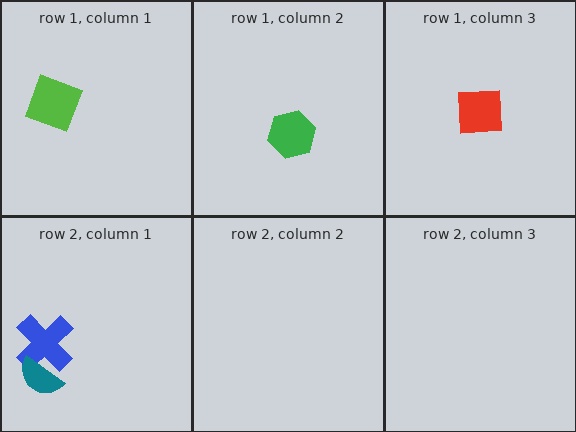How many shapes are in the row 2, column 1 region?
2.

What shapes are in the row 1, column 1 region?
The lime diamond.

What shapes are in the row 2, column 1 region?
The blue cross, the teal semicircle.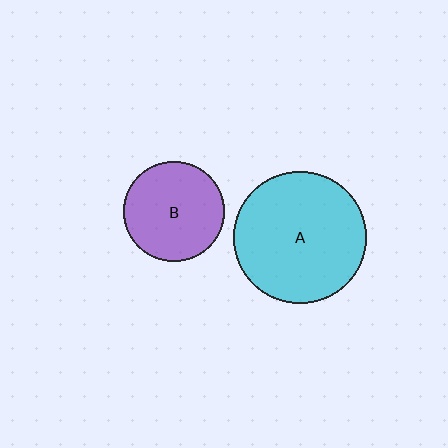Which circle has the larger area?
Circle A (cyan).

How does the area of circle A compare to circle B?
Approximately 1.7 times.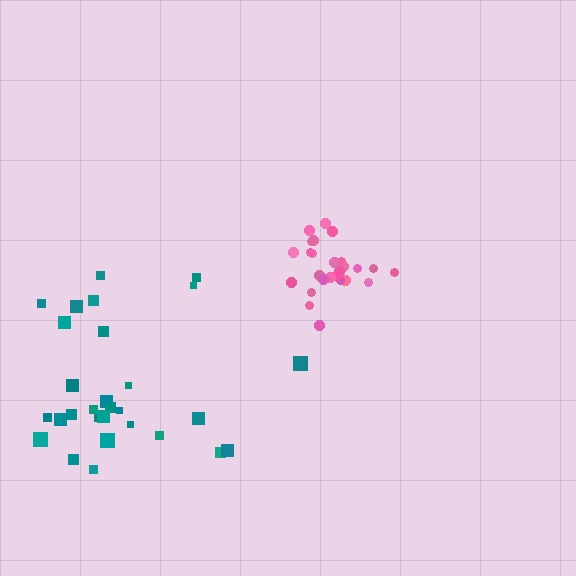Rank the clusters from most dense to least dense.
pink, teal.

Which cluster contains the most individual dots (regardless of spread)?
Teal (29).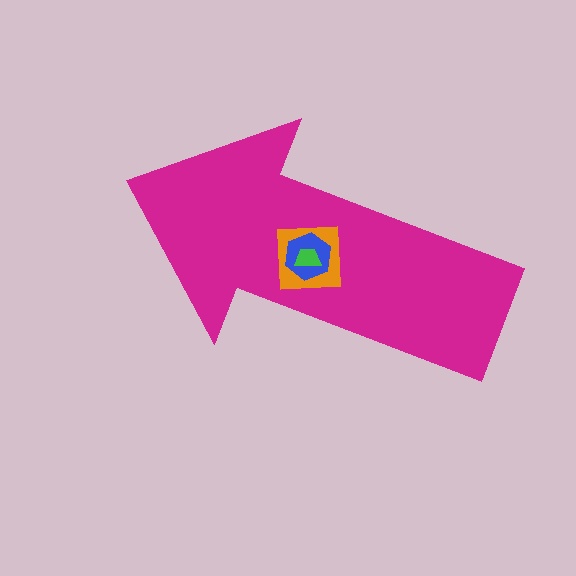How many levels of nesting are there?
4.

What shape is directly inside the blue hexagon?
The green trapezoid.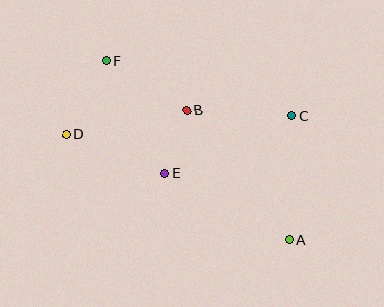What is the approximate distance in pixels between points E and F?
The distance between E and F is approximately 127 pixels.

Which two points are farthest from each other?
Points A and F are farthest from each other.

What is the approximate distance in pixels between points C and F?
The distance between C and F is approximately 193 pixels.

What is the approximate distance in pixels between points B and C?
The distance between B and C is approximately 104 pixels.